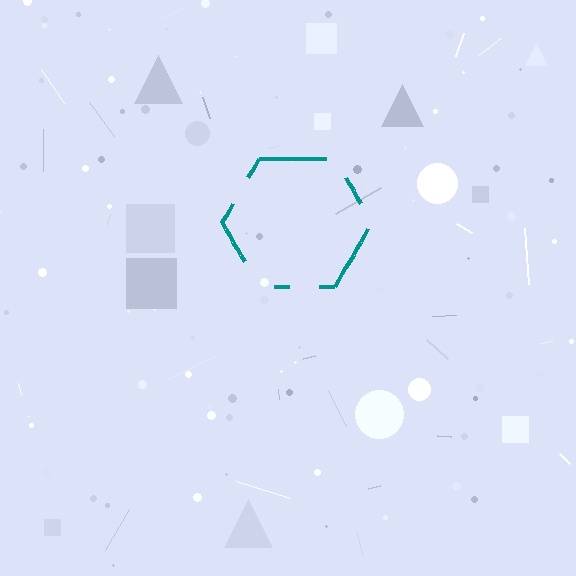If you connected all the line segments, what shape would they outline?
They would outline a hexagon.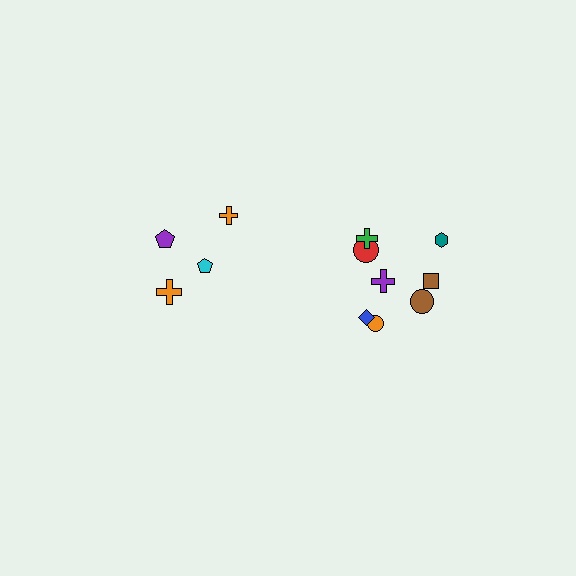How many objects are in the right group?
There are 8 objects.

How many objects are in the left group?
There are 4 objects.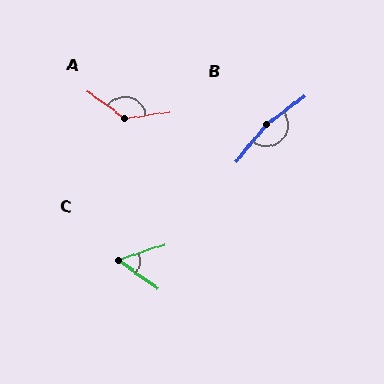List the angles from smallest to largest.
C (54°), A (136°), B (165°).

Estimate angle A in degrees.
Approximately 136 degrees.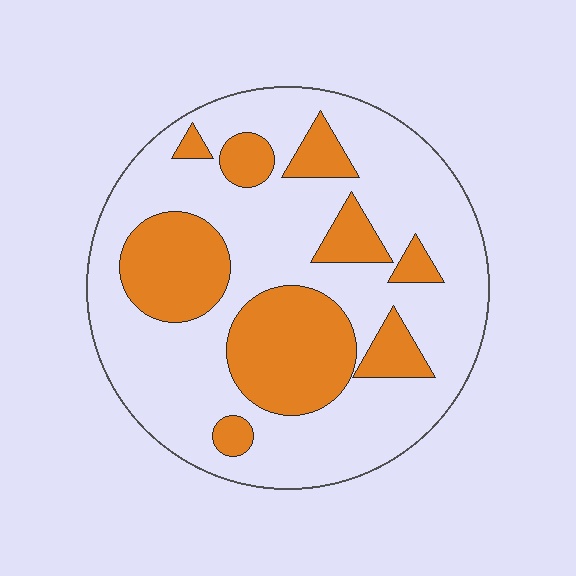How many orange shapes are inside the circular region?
9.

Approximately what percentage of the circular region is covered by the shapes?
Approximately 30%.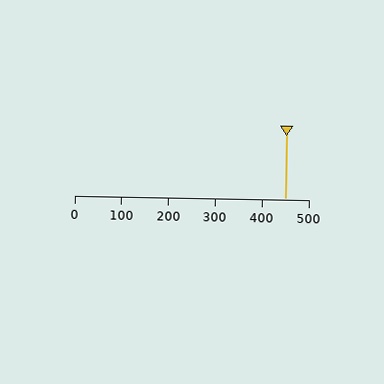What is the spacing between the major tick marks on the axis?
The major ticks are spaced 100 apart.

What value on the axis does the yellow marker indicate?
The marker indicates approximately 450.